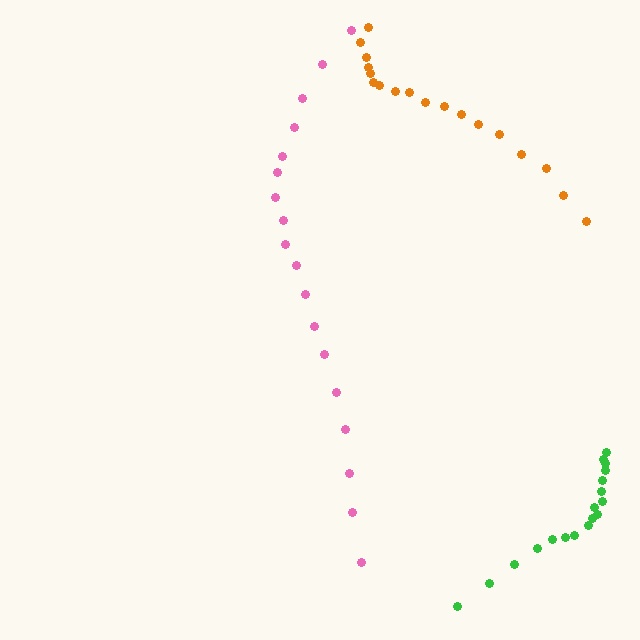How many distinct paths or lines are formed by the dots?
There are 3 distinct paths.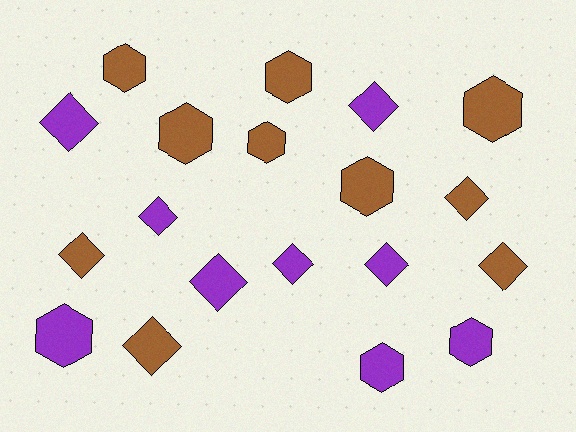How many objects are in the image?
There are 19 objects.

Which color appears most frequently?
Brown, with 10 objects.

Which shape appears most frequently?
Diamond, with 10 objects.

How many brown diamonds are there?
There are 4 brown diamonds.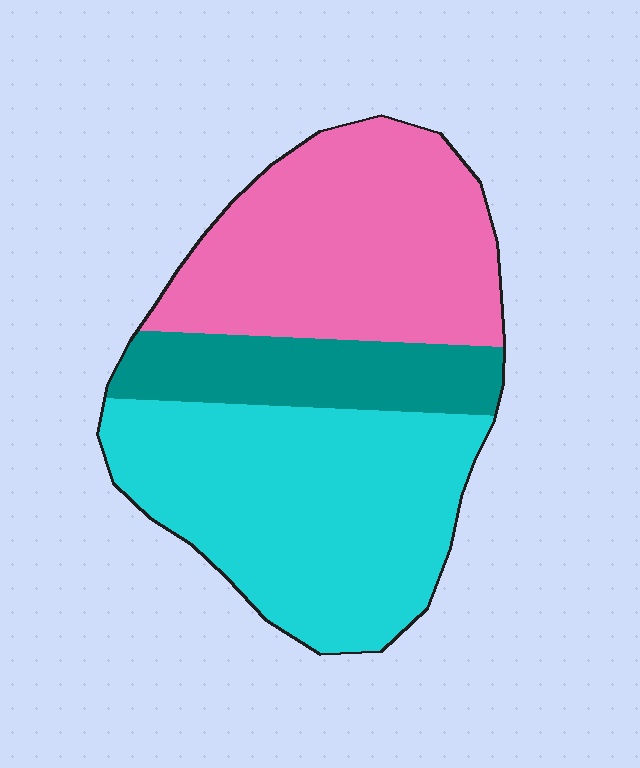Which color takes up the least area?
Teal, at roughly 15%.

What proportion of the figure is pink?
Pink takes up about three eighths (3/8) of the figure.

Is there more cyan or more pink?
Cyan.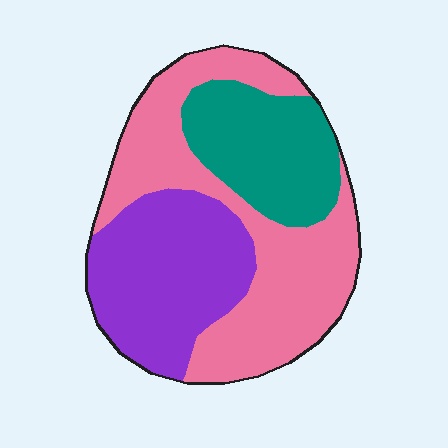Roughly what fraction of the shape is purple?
Purple takes up about one third (1/3) of the shape.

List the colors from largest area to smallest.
From largest to smallest: pink, purple, teal.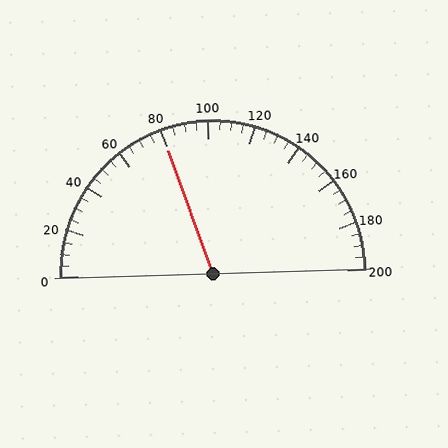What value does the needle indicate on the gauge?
The needle indicates approximately 80.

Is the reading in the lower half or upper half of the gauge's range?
The reading is in the lower half of the range (0 to 200).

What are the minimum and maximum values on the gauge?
The gauge ranges from 0 to 200.